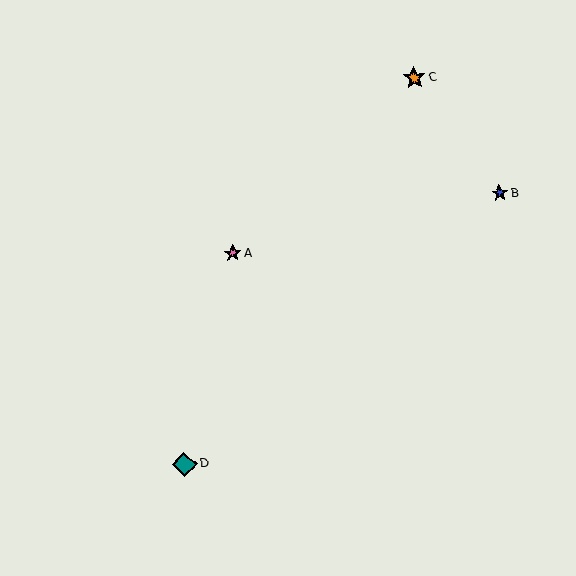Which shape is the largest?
The teal diamond (labeled D) is the largest.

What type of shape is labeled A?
Shape A is a pink star.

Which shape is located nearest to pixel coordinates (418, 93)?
The orange star (labeled C) at (414, 78) is nearest to that location.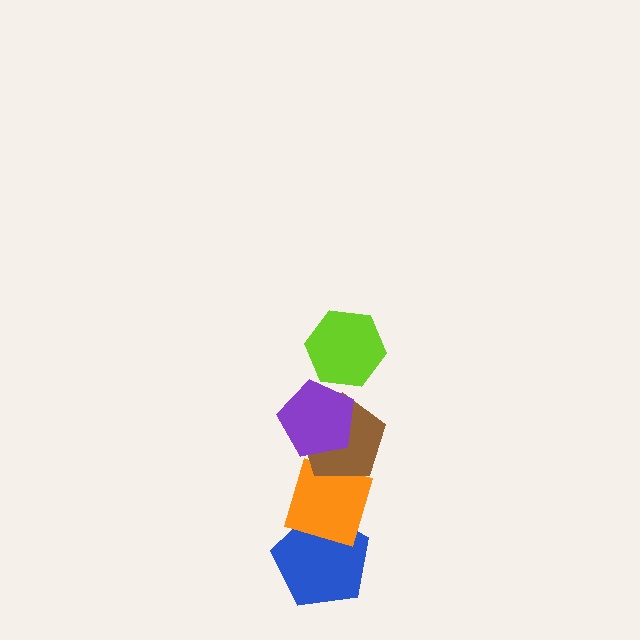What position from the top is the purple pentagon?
The purple pentagon is 2nd from the top.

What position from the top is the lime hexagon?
The lime hexagon is 1st from the top.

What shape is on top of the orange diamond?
The brown pentagon is on top of the orange diamond.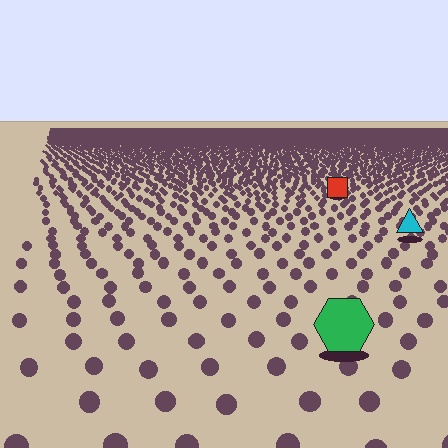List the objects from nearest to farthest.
From nearest to farthest: the green hexagon, the cyan triangle, the red square.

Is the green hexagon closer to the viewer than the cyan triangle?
Yes. The green hexagon is closer — you can tell from the texture gradient: the ground texture is coarser near it.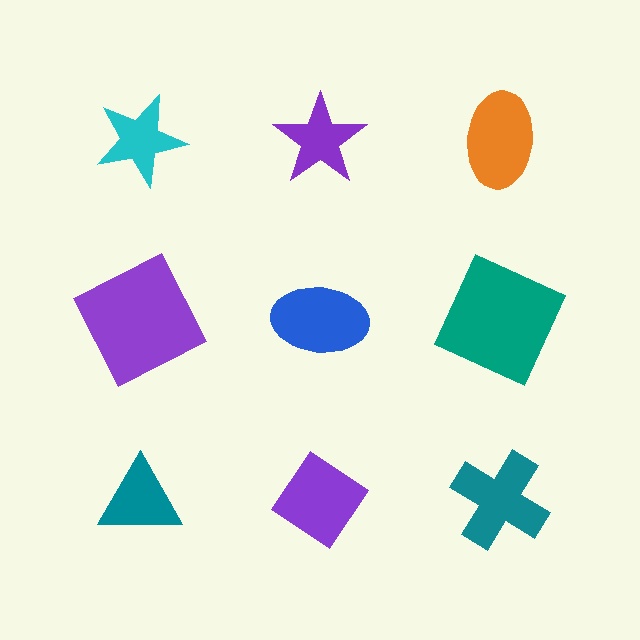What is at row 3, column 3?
A teal cross.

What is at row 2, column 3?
A teal square.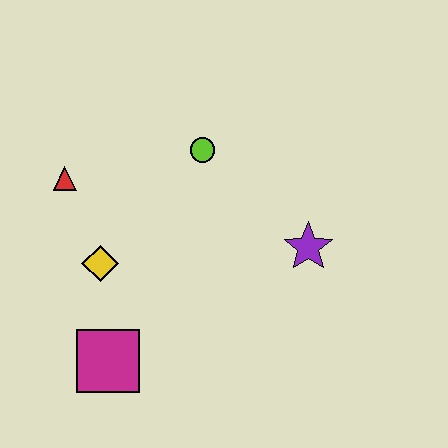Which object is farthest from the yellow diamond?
The purple star is farthest from the yellow diamond.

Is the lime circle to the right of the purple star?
No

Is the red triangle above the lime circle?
No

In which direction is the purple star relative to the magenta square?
The purple star is to the right of the magenta square.